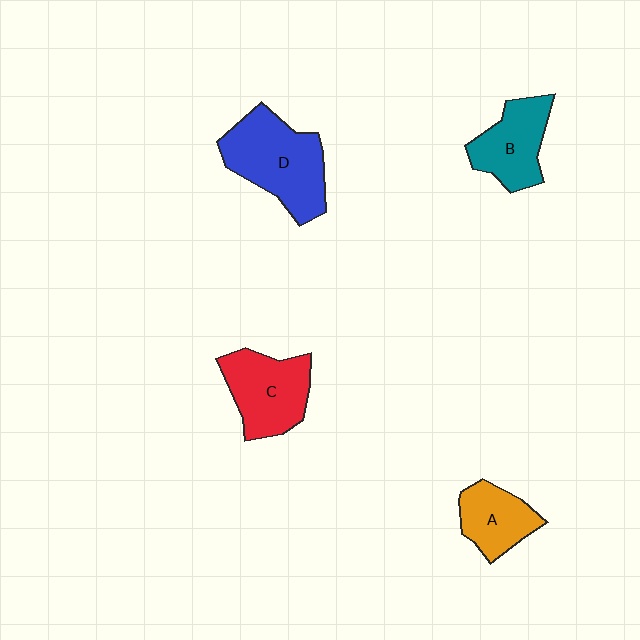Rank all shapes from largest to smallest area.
From largest to smallest: D (blue), C (red), B (teal), A (orange).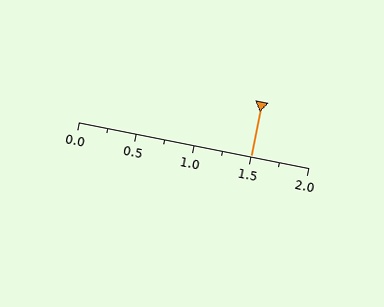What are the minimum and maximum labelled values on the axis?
The axis runs from 0.0 to 2.0.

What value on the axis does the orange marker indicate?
The marker indicates approximately 1.5.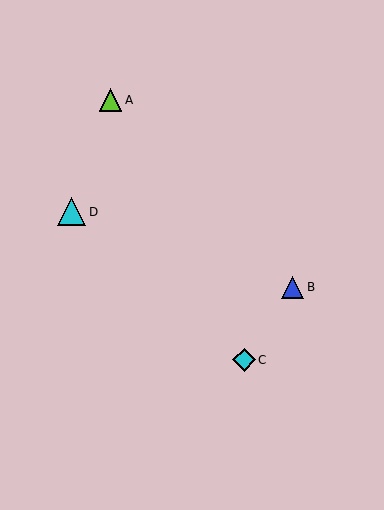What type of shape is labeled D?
Shape D is a cyan triangle.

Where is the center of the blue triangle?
The center of the blue triangle is at (293, 287).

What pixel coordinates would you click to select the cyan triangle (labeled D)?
Click at (72, 212) to select the cyan triangle D.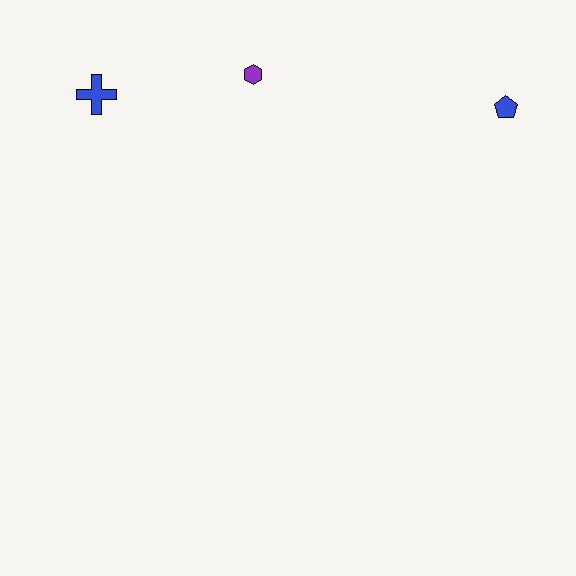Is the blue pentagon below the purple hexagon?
Yes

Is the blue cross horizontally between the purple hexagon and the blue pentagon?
No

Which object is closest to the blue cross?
The purple hexagon is closest to the blue cross.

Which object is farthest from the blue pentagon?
The blue cross is farthest from the blue pentagon.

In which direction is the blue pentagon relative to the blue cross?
The blue pentagon is to the right of the blue cross.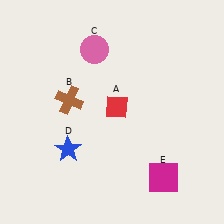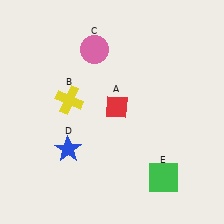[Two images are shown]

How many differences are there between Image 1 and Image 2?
There are 2 differences between the two images.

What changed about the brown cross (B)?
In Image 1, B is brown. In Image 2, it changed to yellow.